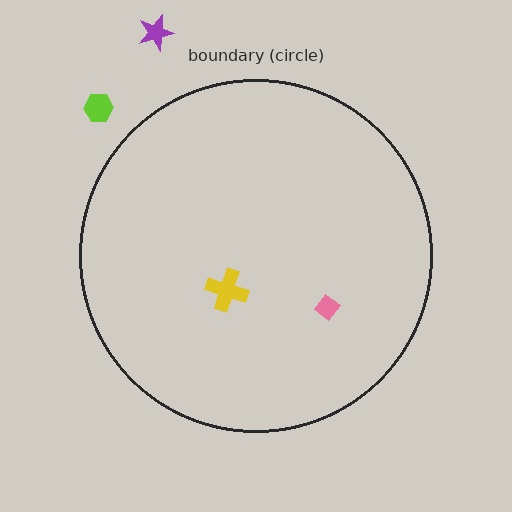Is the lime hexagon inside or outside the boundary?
Outside.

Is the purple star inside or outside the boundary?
Outside.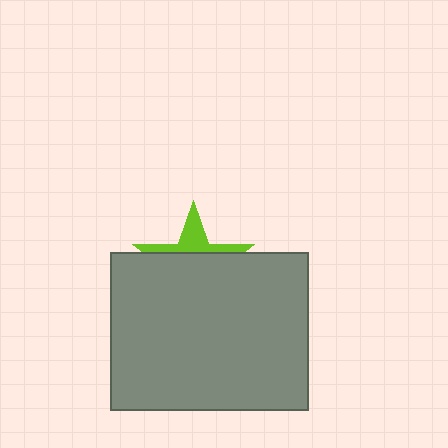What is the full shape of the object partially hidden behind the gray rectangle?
The partially hidden object is a lime star.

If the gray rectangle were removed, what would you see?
You would see the complete lime star.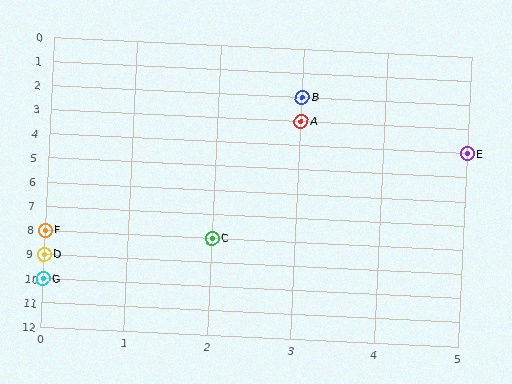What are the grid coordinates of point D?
Point D is at grid coordinates (0, 9).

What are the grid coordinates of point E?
Point E is at grid coordinates (5, 4).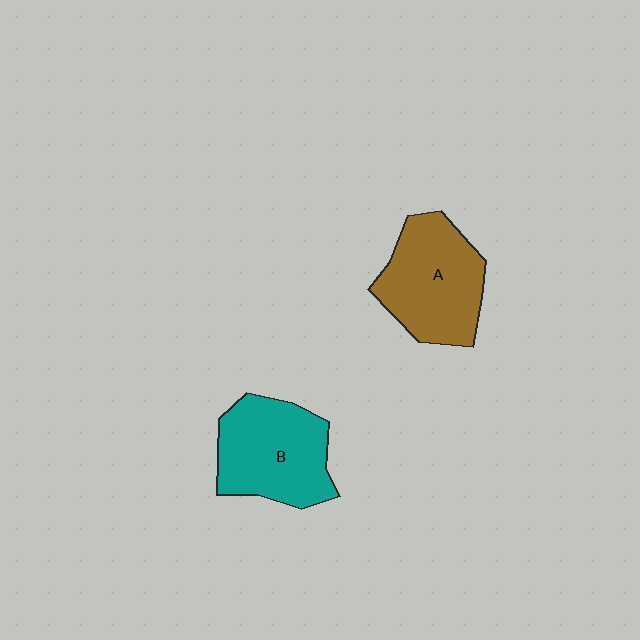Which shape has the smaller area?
Shape B (teal).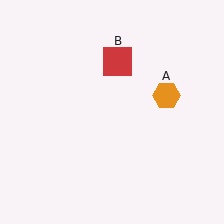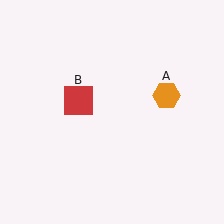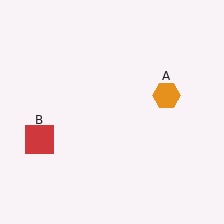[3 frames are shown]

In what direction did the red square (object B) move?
The red square (object B) moved down and to the left.